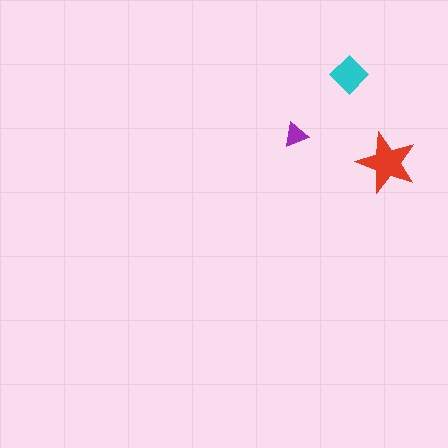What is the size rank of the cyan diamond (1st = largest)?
2nd.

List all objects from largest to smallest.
The red star, the cyan diamond, the purple triangle.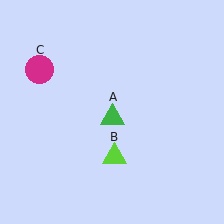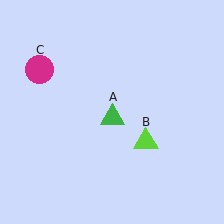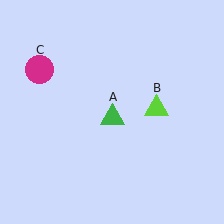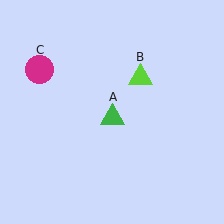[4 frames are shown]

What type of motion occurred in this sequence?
The lime triangle (object B) rotated counterclockwise around the center of the scene.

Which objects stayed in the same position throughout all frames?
Green triangle (object A) and magenta circle (object C) remained stationary.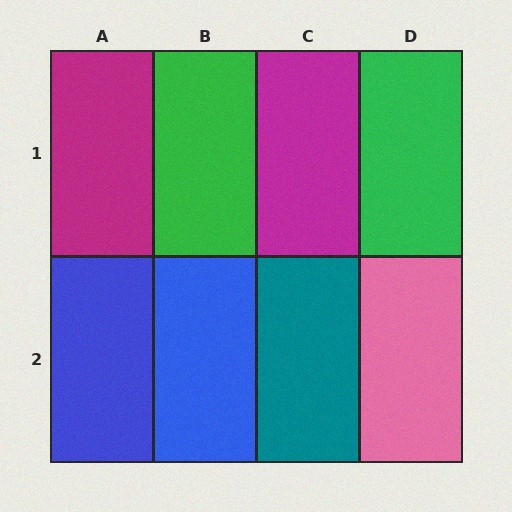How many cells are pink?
1 cell is pink.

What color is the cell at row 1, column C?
Magenta.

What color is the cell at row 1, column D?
Green.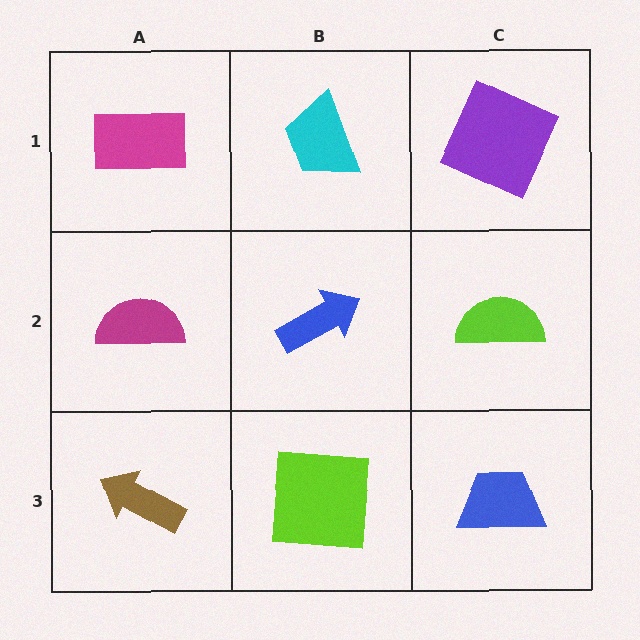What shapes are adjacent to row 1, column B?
A blue arrow (row 2, column B), a magenta rectangle (row 1, column A), a purple square (row 1, column C).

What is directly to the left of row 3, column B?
A brown arrow.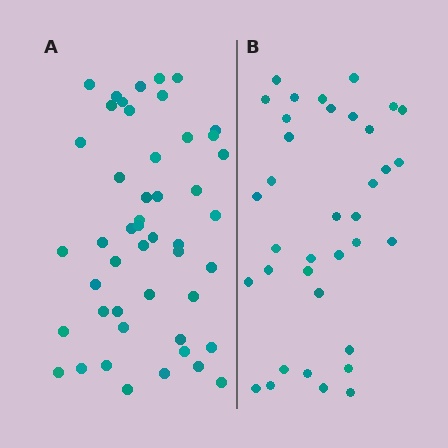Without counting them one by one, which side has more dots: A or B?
Region A (the left region) has more dots.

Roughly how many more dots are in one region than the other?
Region A has roughly 12 or so more dots than region B.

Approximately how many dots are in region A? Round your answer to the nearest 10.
About 50 dots. (The exact count is 48, which rounds to 50.)